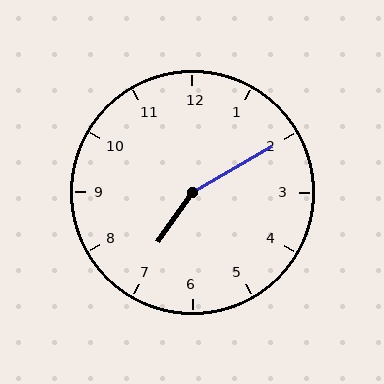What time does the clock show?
7:10.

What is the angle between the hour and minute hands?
Approximately 155 degrees.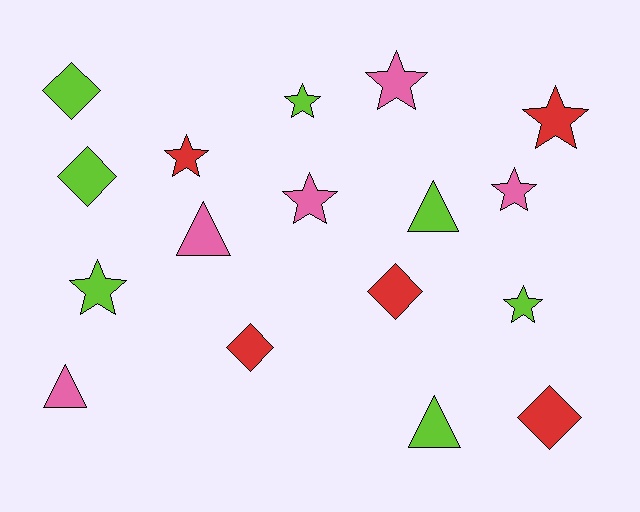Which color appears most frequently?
Lime, with 7 objects.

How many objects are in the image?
There are 17 objects.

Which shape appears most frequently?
Star, with 8 objects.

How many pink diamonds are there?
There are no pink diamonds.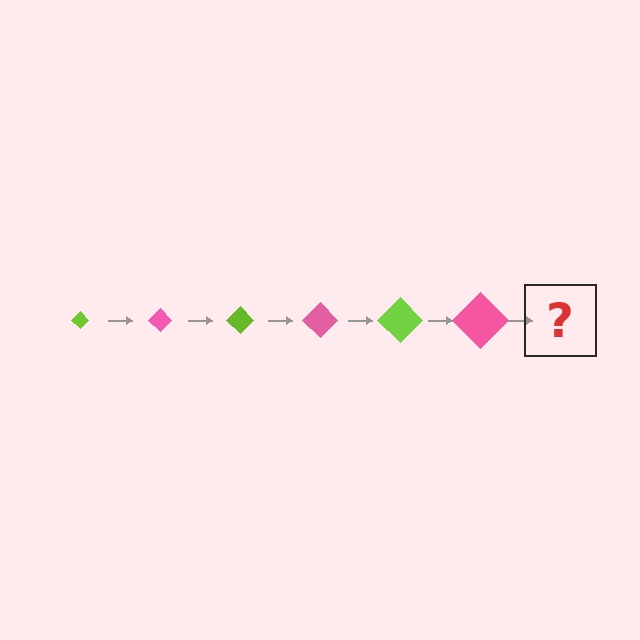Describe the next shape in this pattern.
It should be a lime diamond, larger than the previous one.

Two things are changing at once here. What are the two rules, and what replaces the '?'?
The two rules are that the diamond grows larger each step and the color cycles through lime and pink. The '?' should be a lime diamond, larger than the previous one.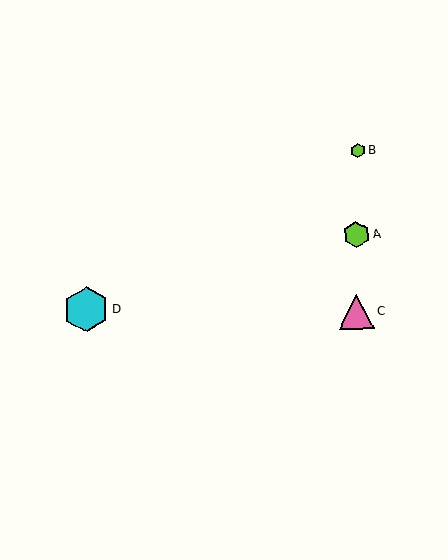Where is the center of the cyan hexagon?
The center of the cyan hexagon is at (86, 309).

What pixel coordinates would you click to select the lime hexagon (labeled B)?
Click at (358, 150) to select the lime hexagon B.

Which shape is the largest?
The cyan hexagon (labeled D) is the largest.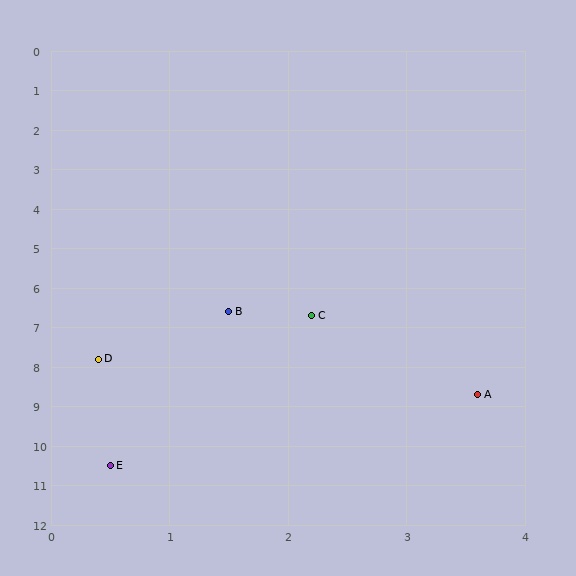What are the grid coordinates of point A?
Point A is at approximately (3.6, 8.7).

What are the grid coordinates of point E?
Point E is at approximately (0.5, 10.5).